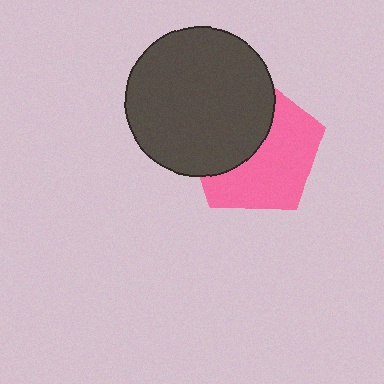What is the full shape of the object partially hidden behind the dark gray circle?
The partially hidden object is a pink pentagon.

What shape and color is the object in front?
The object in front is a dark gray circle.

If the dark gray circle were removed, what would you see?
You would see the complete pink pentagon.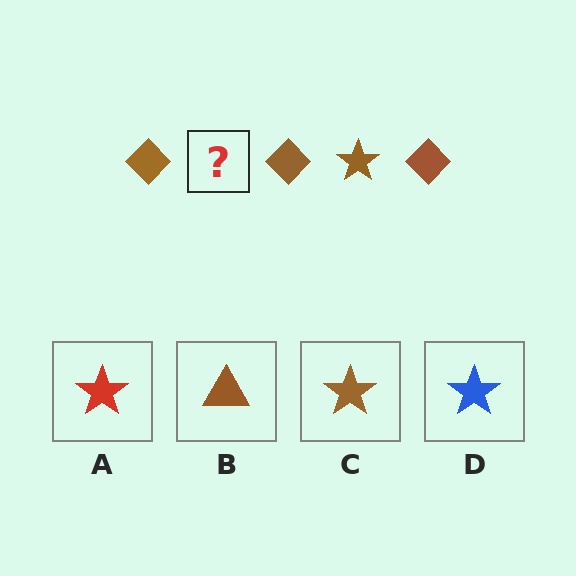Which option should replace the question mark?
Option C.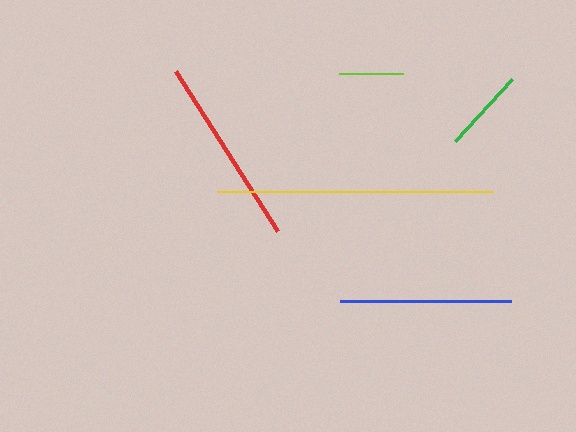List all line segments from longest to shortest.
From longest to shortest: yellow, red, blue, green, lime.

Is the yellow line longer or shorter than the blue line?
The yellow line is longer than the blue line.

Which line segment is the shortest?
The lime line is the shortest at approximately 64 pixels.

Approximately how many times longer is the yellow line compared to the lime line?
The yellow line is approximately 4.3 times the length of the lime line.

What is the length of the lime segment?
The lime segment is approximately 64 pixels long.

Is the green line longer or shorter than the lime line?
The green line is longer than the lime line.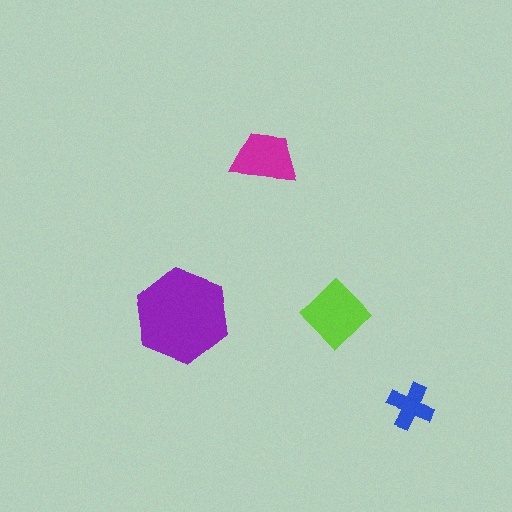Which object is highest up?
The magenta trapezoid is topmost.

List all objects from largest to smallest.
The purple hexagon, the lime diamond, the magenta trapezoid, the blue cross.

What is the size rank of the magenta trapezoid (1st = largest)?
3rd.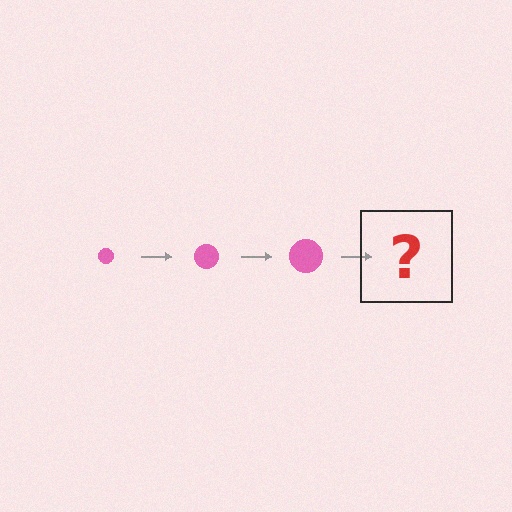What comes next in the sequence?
The next element should be a pink circle, larger than the previous one.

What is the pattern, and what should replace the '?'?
The pattern is that the circle gets progressively larger each step. The '?' should be a pink circle, larger than the previous one.